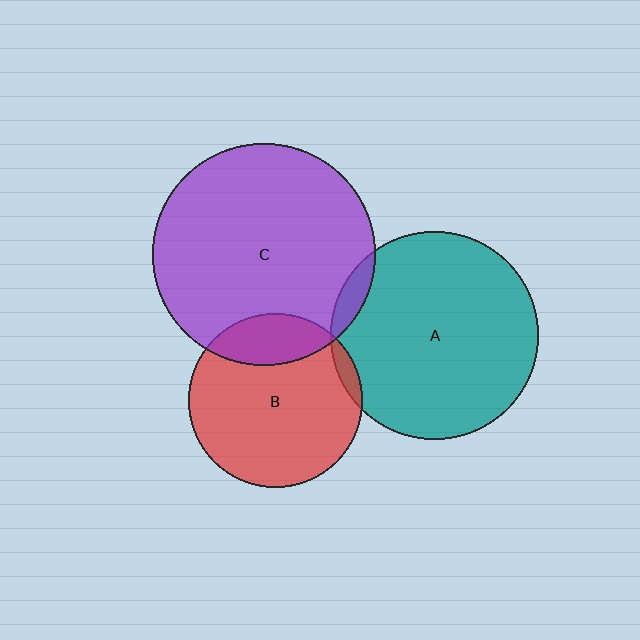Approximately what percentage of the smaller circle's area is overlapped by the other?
Approximately 20%.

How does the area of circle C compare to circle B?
Approximately 1.6 times.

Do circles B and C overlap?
Yes.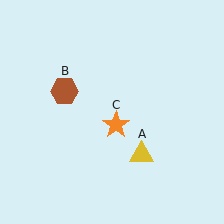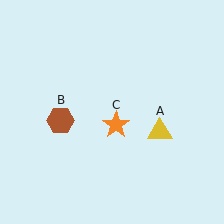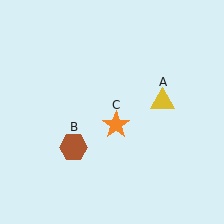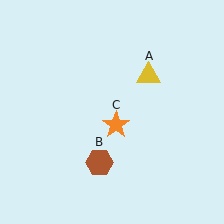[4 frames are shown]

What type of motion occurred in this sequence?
The yellow triangle (object A), brown hexagon (object B) rotated counterclockwise around the center of the scene.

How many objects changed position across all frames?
2 objects changed position: yellow triangle (object A), brown hexagon (object B).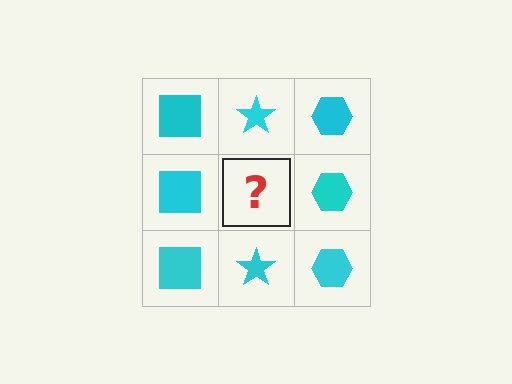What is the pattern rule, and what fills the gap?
The rule is that each column has a consistent shape. The gap should be filled with a cyan star.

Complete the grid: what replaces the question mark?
The question mark should be replaced with a cyan star.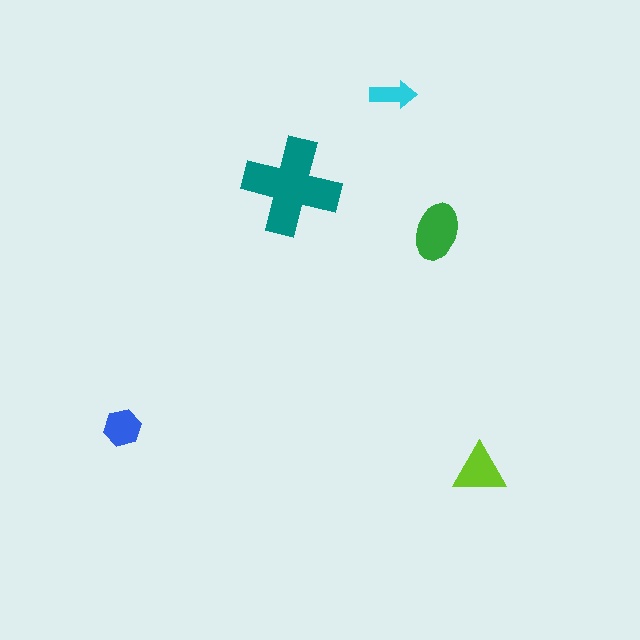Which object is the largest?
The teal cross.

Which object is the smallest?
The cyan arrow.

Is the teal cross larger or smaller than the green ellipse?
Larger.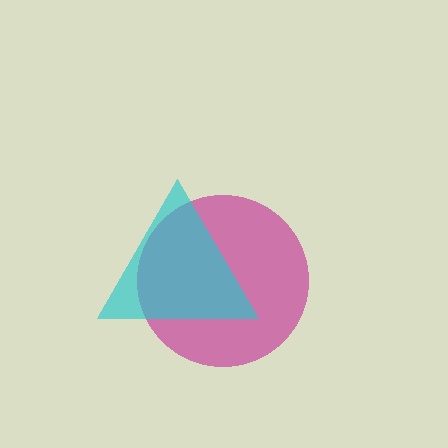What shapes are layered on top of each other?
The layered shapes are: a magenta circle, a cyan triangle.